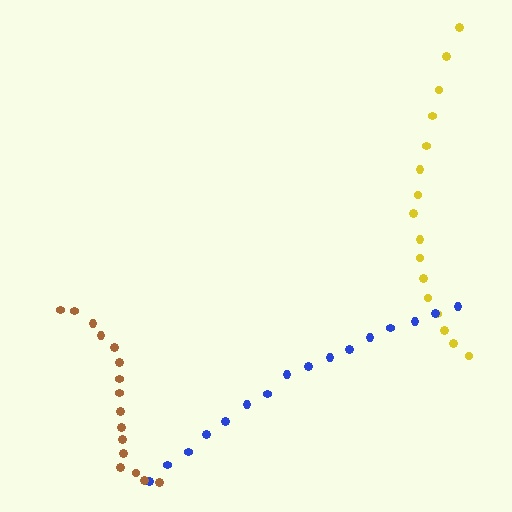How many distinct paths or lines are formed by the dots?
There are 3 distinct paths.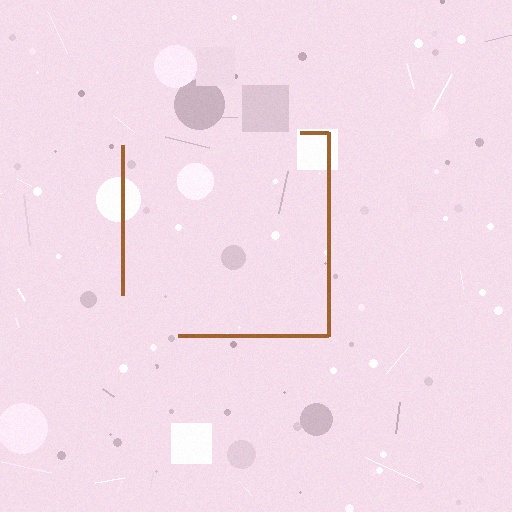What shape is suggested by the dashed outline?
The dashed outline suggests a square.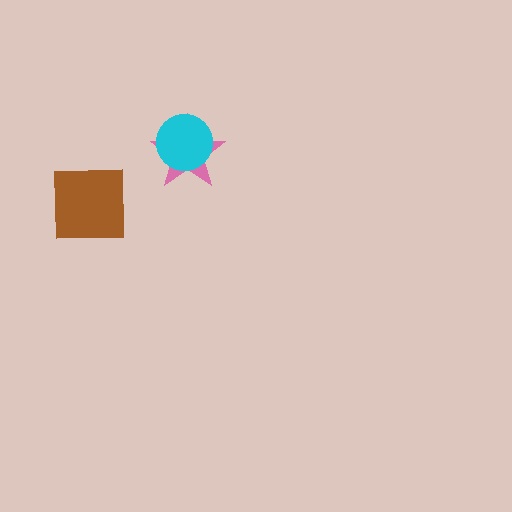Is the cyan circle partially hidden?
No, no other shape covers it.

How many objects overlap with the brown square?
0 objects overlap with the brown square.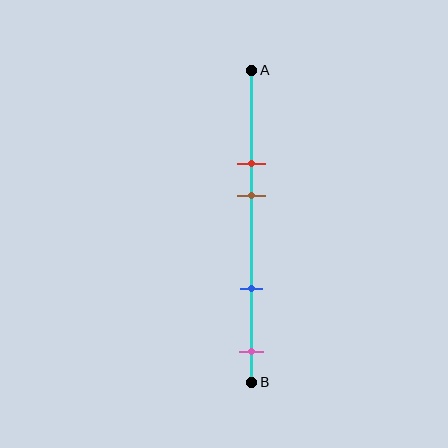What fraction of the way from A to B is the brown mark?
The brown mark is approximately 40% (0.4) of the way from A to B.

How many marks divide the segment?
There are 4 marks dividing the segment.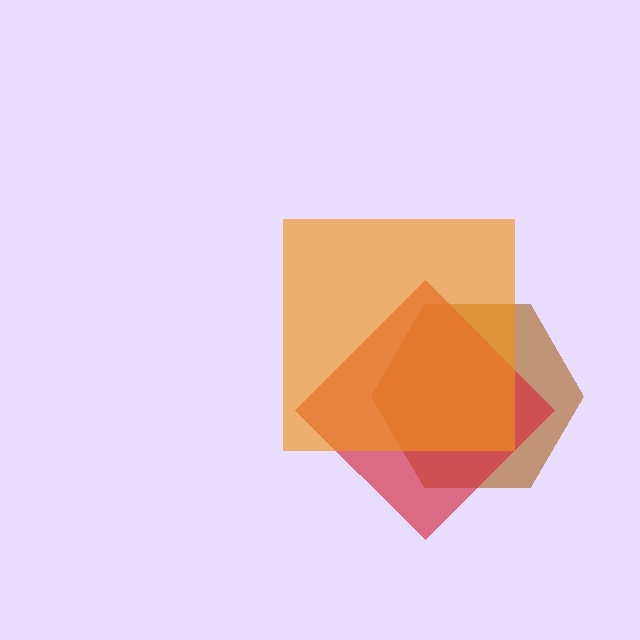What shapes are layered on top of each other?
The layered shapes are: a brown hexagon, a red diamond, an orange square.